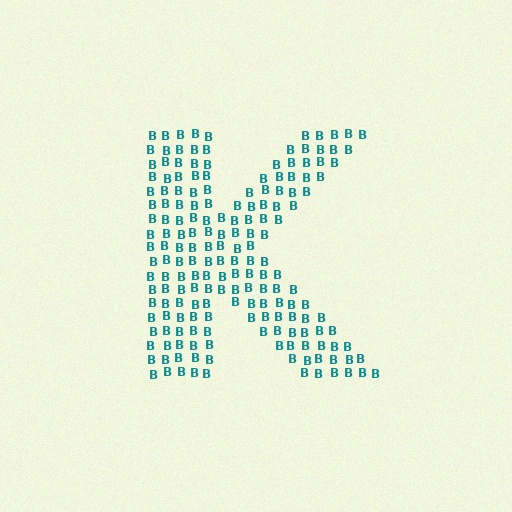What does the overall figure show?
The overall figure shows the letter K.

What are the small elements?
The small elements are letter B's.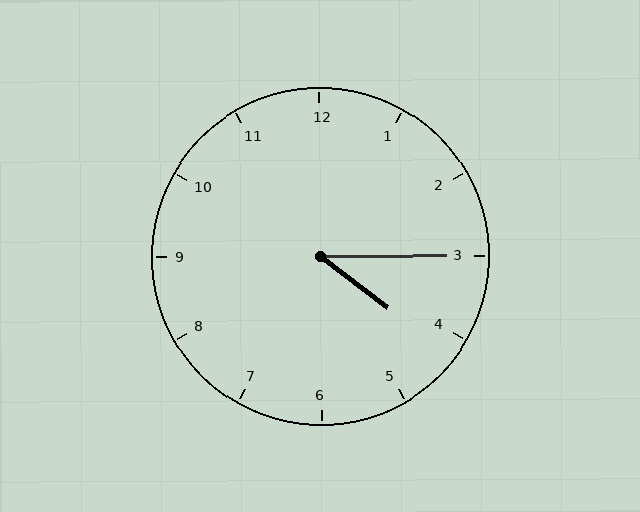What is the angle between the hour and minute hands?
Approximately 38 degrees.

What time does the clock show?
4:15.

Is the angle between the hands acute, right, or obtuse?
It is acute.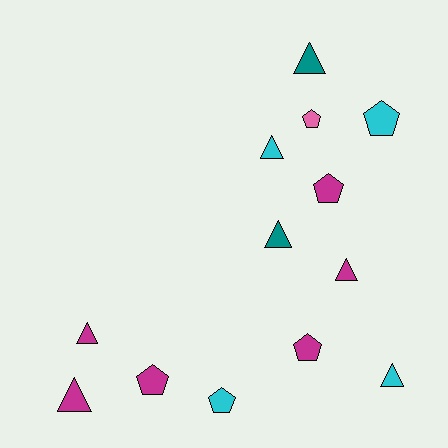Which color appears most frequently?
Magenta, with 6 objects.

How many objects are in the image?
There are 13 objects.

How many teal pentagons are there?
There are no teal pentagons.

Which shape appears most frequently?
Triangle, with 7 objects.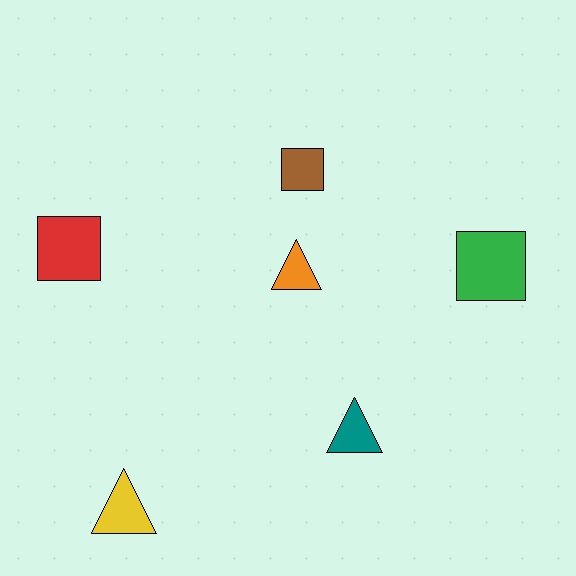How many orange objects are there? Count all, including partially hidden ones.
There is 1 orange object.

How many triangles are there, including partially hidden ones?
There are 3 triangles.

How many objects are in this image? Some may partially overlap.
There are 6 objects.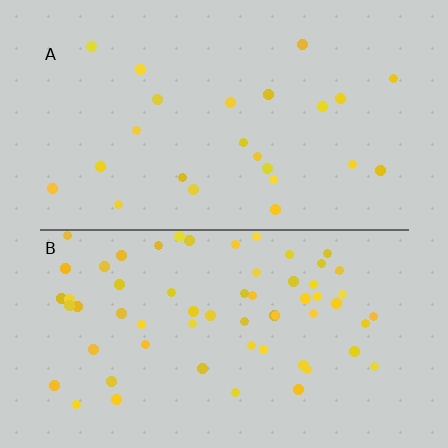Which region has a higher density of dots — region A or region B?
B (the bottom).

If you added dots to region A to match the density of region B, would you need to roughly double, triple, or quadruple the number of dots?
Approximately triple.